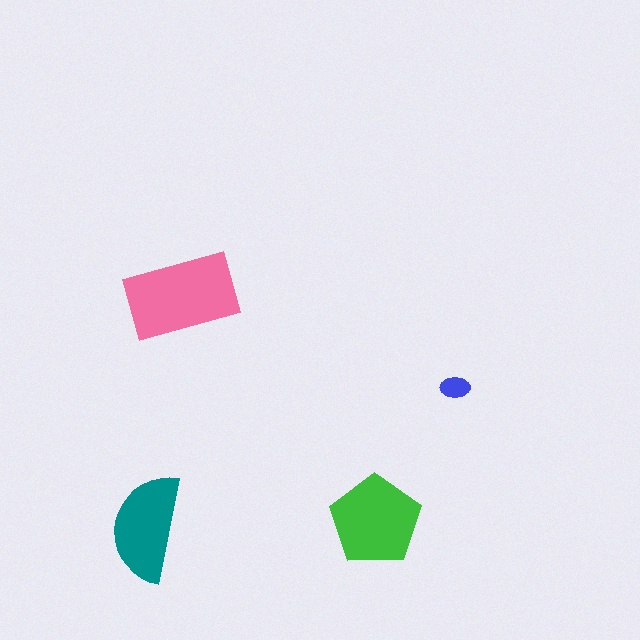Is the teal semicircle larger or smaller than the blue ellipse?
Larger.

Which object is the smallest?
The blue ellipse.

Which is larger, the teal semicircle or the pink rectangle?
The pink rectangle.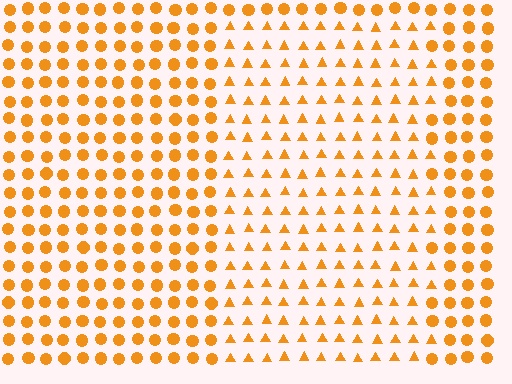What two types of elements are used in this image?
The image uses triangles inside the rectangle region and circles outside it.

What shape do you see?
I see a rectangle.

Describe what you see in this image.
The image is filled with small orange elements arranged in a uniform grid. A rectangle-shaped region contains triangles, while the surrounding area contains circles. The boundary is defined purely by the change in element shape.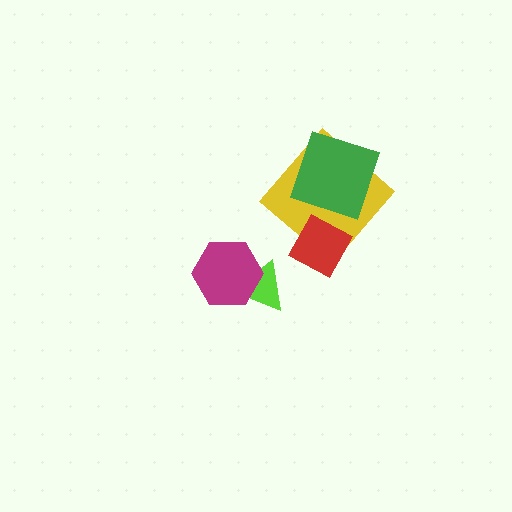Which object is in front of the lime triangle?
The magenta hexagon is in front of the lime triangle.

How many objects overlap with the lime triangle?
1 object overlaps with the lime triangle.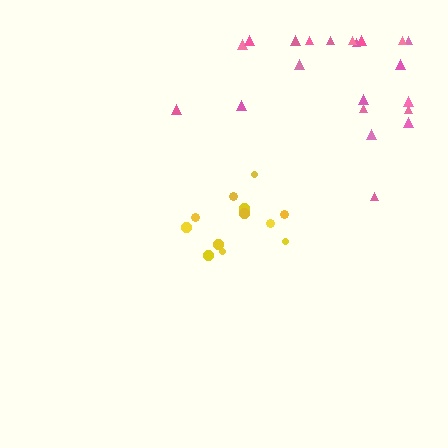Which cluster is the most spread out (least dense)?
Pink.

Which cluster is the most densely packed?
Yellow.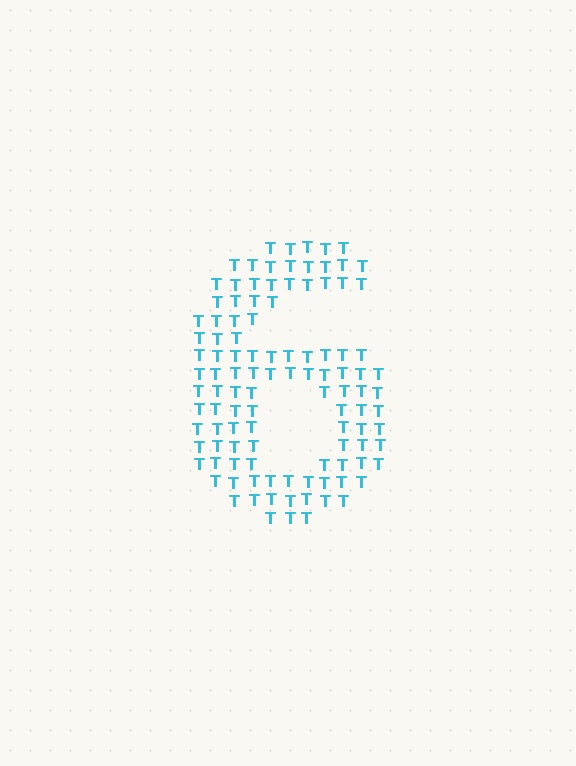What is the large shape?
The large shape is the digit 6.